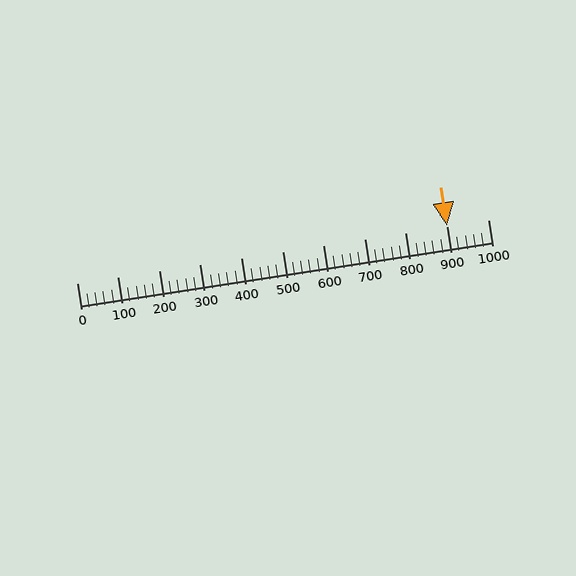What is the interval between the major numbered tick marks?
The major tick marks are spaced 100 units apart.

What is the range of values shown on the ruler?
The ruler shows values from 0 to 1000.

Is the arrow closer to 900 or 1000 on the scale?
The arrow is closer to 900.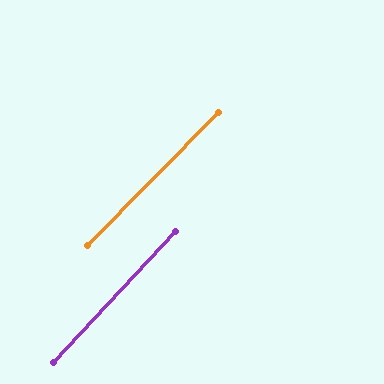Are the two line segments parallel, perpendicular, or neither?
Parallel — their directions differ by only 1.9°.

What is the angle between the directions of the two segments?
Approximately 2 degrees.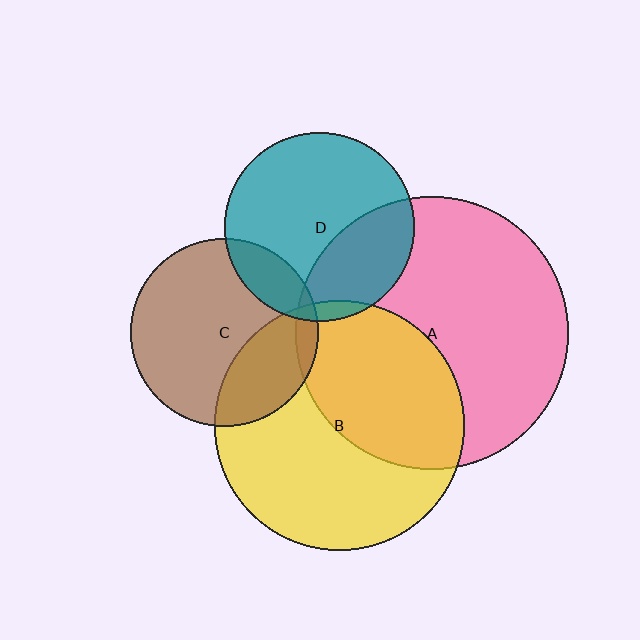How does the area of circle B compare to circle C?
Approximately 1.8 times.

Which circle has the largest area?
Circle A (pink).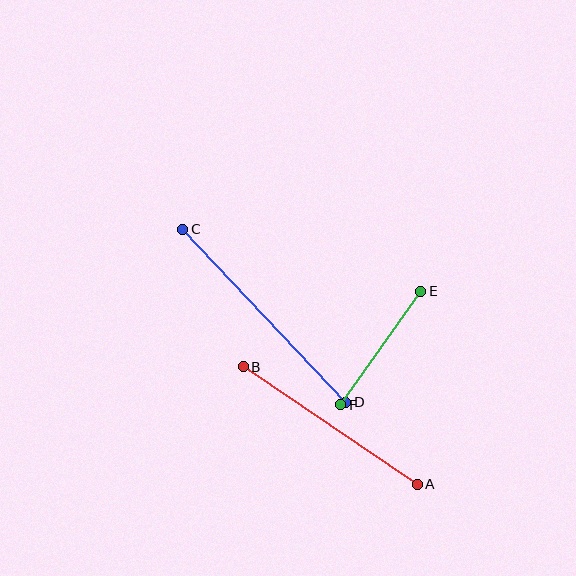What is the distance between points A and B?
The distance is approximately 210 pixels.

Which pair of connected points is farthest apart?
Points C and D are farthest apart.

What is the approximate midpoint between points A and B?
The midpoint is at approximately (330, 425) pixels.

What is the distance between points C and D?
The distance is approximately 238 pixels.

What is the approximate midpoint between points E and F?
The midpoint is at approximately (381, 348) pixels.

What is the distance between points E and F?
The distance is approximately 139 pixels.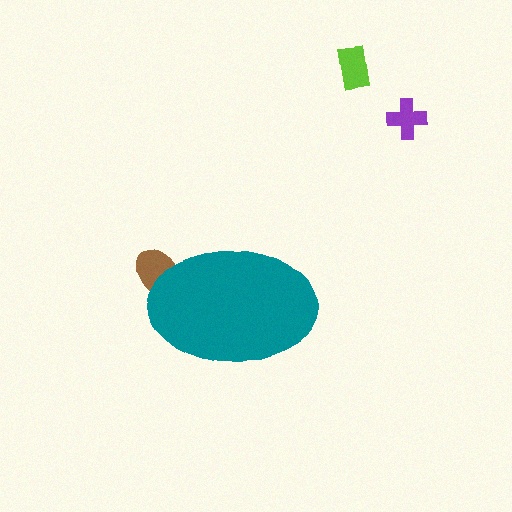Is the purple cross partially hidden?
No, the purple cross is fully visible.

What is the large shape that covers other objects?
A teal ellipse.